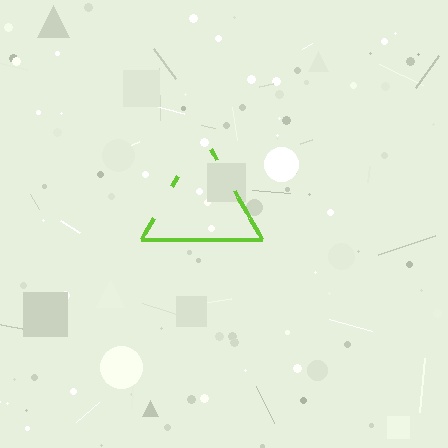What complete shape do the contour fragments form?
The contour fragments form a triangle.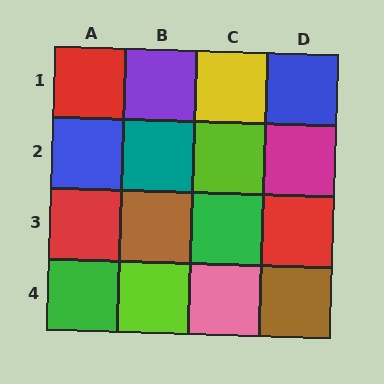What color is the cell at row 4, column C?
Pink.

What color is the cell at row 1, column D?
Blue.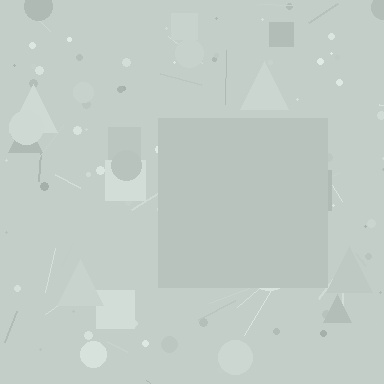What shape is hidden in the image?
A square is hidden in the image.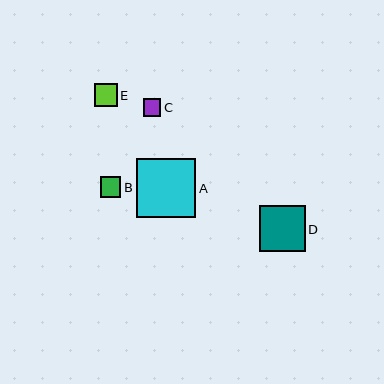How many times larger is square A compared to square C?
Square A is approximately 3.4 times the size of square C.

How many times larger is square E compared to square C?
Square E is approximately 1.3 times the size of square C.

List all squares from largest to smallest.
From largest to smallest: A, D, E, B, C.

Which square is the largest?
Square A is the largest with a size of approximately 59 pixels.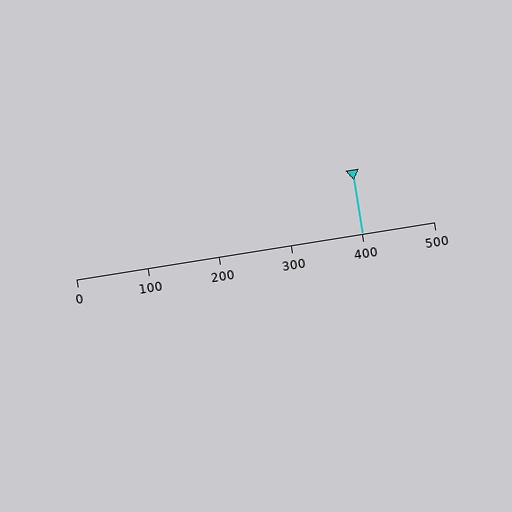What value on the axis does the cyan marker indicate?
The marker indicates approximately 400.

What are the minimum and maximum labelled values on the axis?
The axis runs from 0 to 500.